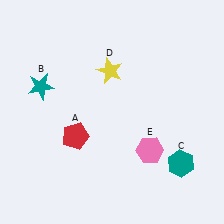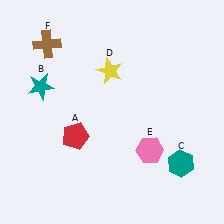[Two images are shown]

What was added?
A brown cross (F) was added in Image 2.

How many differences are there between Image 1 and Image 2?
There is 1 difference between the two images.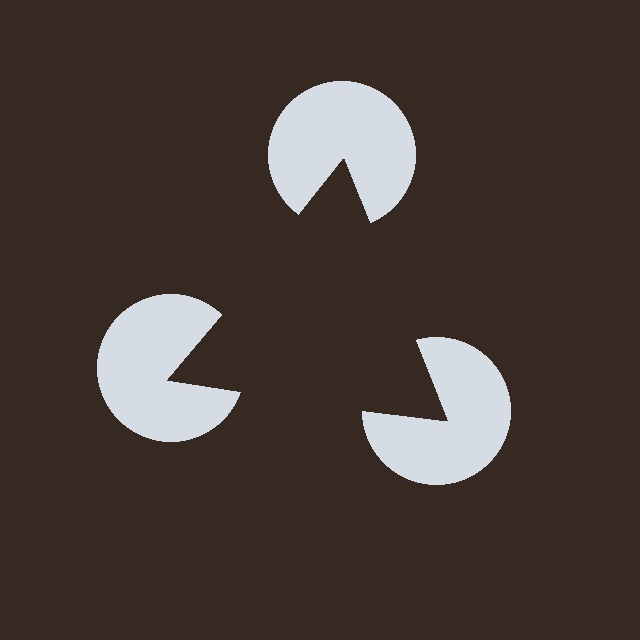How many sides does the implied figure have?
3 sides.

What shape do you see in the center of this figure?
An illusory triangle — its edges are inferred from the aligned wedge cuts in the pac-man discs, not physically drawn.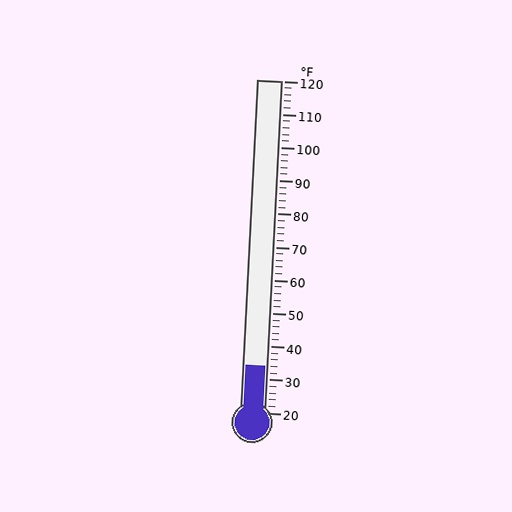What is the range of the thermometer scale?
The thermometer scale ranges from 20°F to 120°F.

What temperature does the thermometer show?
The thermometer shows approximately 34°F.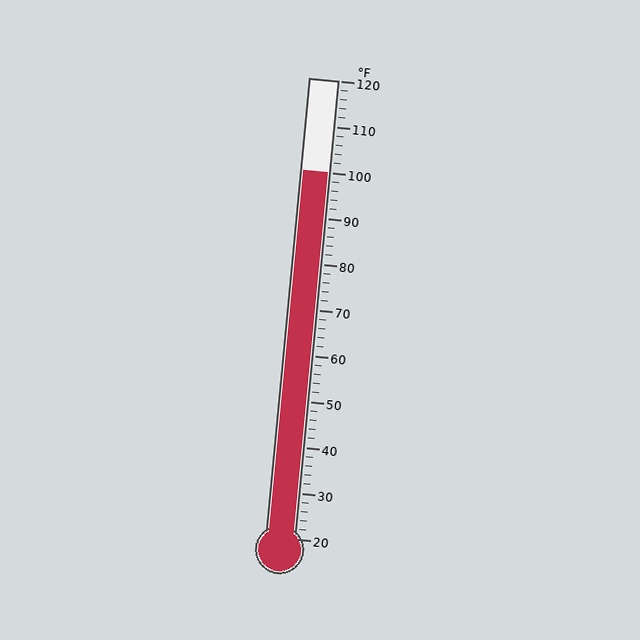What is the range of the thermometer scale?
The thermometer scale ranges from 20°F to 120°F.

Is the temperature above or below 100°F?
The temperature is at 100°F.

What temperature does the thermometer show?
The thermometer shows approximately 100°F.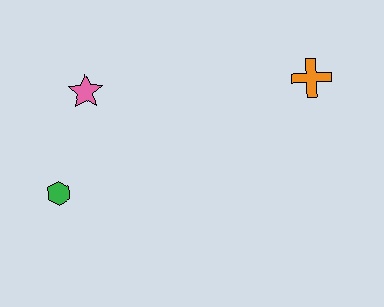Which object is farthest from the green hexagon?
The orange cross is farthest from the green hexagon.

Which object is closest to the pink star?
The green hexagon is closest to the pink star.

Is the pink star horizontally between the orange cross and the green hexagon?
Yes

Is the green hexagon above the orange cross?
No